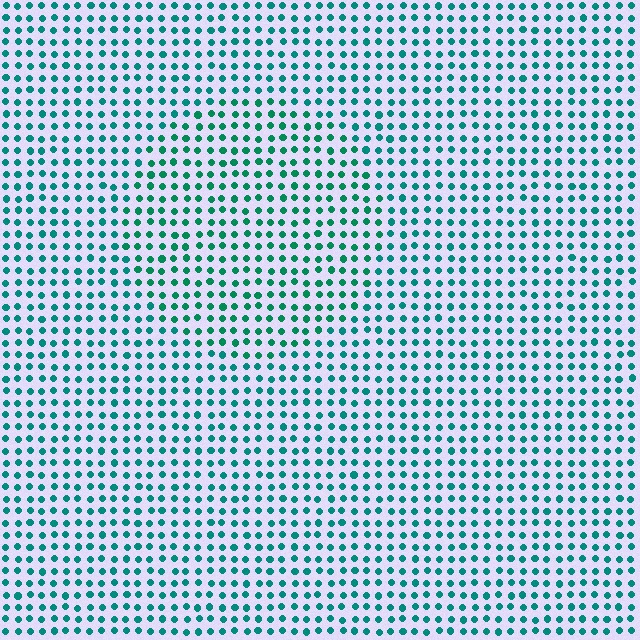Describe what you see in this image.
The image is filled with small teal elements in a uniform arrangement. A circle-shaped region is visible where the elements are tinted to a slightly different hue, forming a subtle color boundary.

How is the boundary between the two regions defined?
The boundary is defined purely by a slight shift in hue (about 17 degrees). Spacing, size, and orientation are identical on both sides.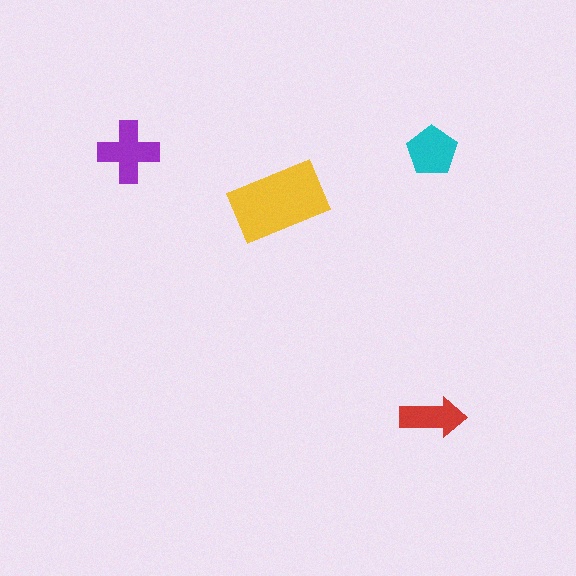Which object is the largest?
The yellow rectangle.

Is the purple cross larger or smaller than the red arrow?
Larger.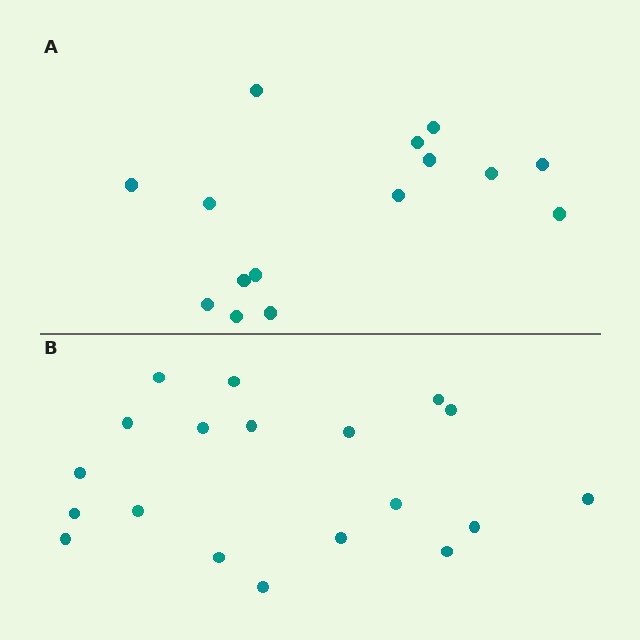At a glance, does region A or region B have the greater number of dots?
Region B (the bottom region) has more dots.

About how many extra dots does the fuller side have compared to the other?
Region B has about 4 more dots than region A.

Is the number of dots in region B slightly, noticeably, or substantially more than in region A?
Region B has noticeably more, but not dramatically so. The ratio is roughly 1.3 to 1.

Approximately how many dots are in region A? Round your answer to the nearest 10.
About 20 dots. (The exact count is 15, which rounds to 20.)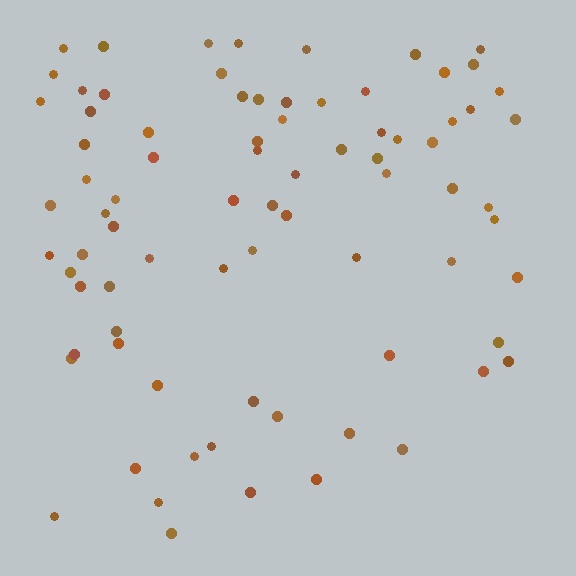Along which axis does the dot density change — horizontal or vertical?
Vertical.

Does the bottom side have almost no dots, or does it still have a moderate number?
Still a moderate number, just noticeably fewer than the top.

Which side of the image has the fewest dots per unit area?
The bottom.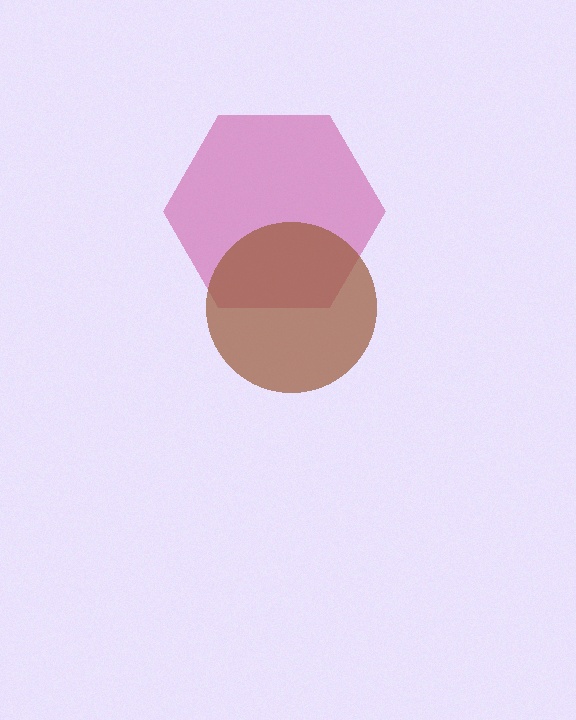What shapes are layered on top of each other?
The layered shapes are: a magenta hexagon, a brown circle.